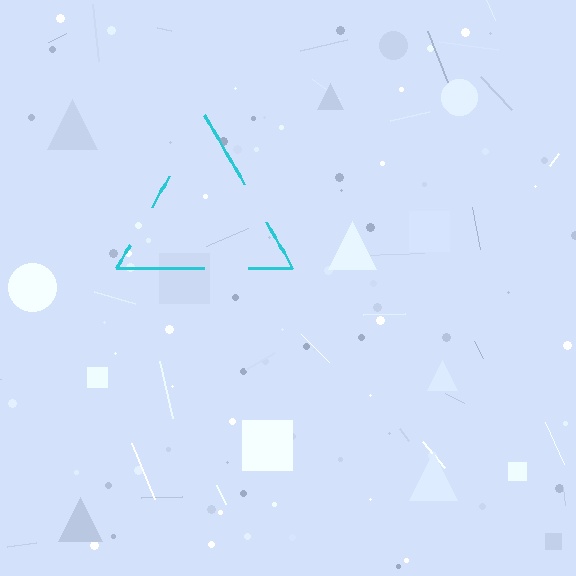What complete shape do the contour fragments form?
The contour fragments form a triangle.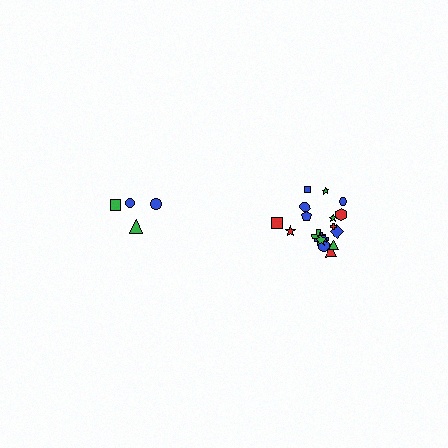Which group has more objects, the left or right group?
The right group.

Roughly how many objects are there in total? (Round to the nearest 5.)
Roughly 20 objects in total.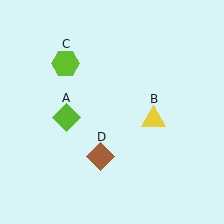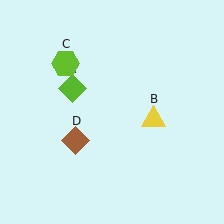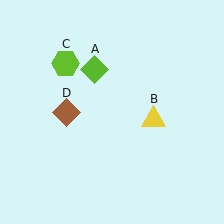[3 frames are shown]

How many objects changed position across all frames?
2 objects changed position: lime diamond (object A), brown diamond (object D).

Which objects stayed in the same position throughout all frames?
Yellow triangle (object B) and lime hexagon (object C) remained stationary.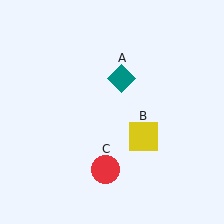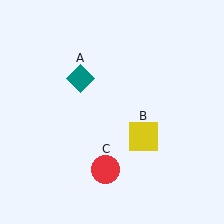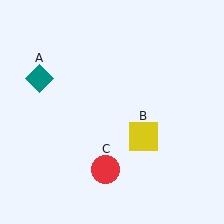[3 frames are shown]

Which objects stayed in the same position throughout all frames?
Yellow square (object B) and red circle (object C) remained stationary.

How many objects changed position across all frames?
1 object changed position: teal diamond (object A).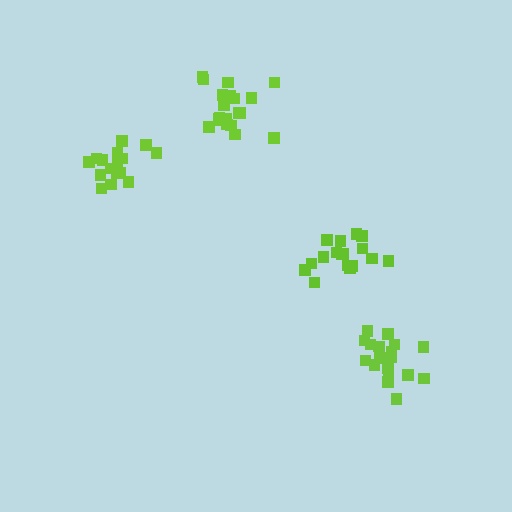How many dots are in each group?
Group 1: 17 dots, Group 2: 16 dots, Group 3: 18 dots, Group 4: 20 dots (71 total).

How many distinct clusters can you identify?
There are 4 distinct clusters.